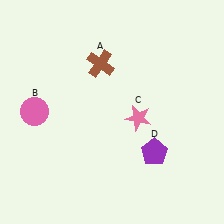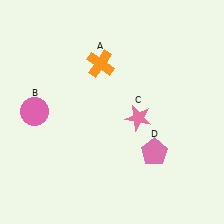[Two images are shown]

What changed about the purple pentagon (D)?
In Image 1, D is purple. In Image 2, it changed to pink.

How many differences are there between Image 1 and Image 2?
There are 2 differences between the two images.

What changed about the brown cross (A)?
In Image 1, A is brown. In Image 2, it changed to orange.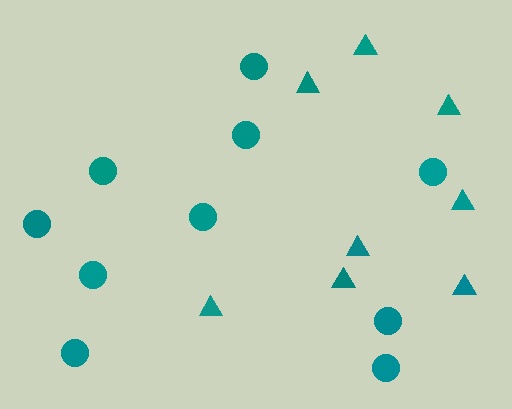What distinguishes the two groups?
There are 2 groups: one group of triangles (8) and one group of circles (10).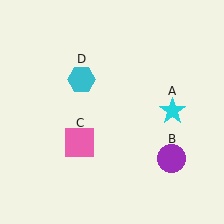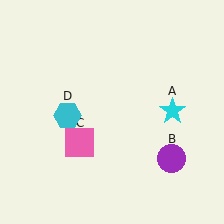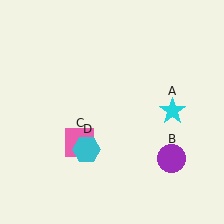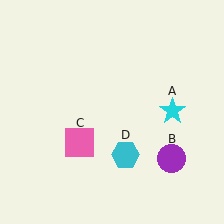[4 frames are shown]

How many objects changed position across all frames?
1 object changed position: cyan hexagon (object D).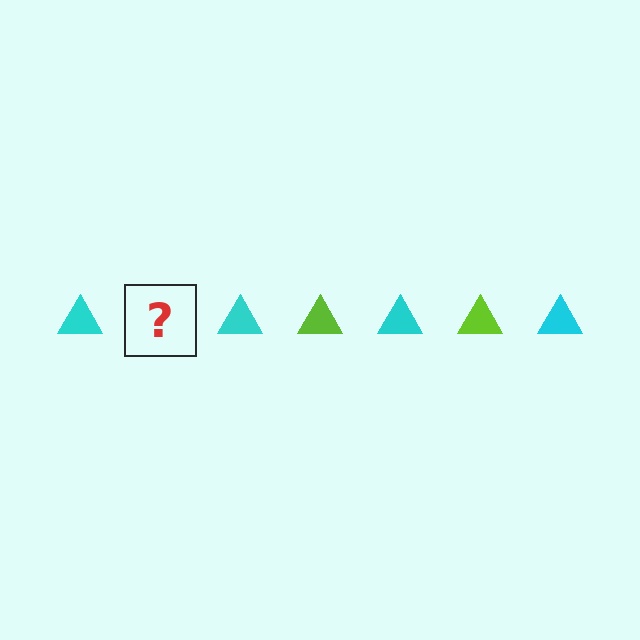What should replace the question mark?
The question mark should be replaced with a lime triangle.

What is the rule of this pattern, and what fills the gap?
The rule is that the pattern cycles through cyan, lime triangles. The gap should be filled with a lime triangle.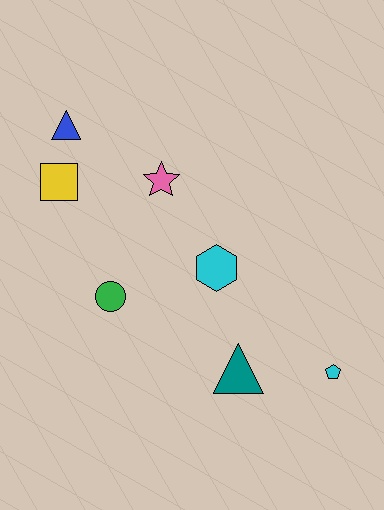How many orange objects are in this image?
There are no orange objects.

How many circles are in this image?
There is 1 circle.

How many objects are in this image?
There are 7 objects.